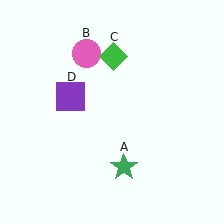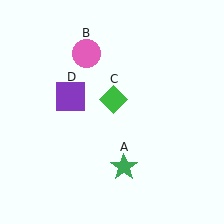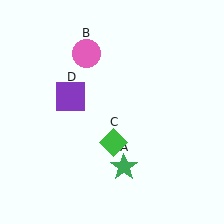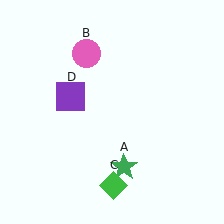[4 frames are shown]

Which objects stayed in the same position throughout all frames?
Green star (object A) and pink circle (object B) and purple square (object D) remained stationary.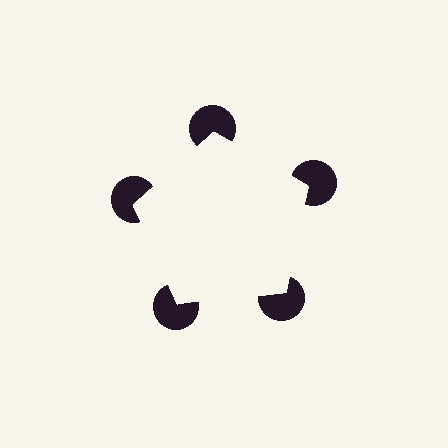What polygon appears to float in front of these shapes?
An illusory pentagon — its edges are inferred from the aligned wedge cuts in the pac-man discs, not physically drawn.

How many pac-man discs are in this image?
There are 5 — one at each vertex of the illusory pentagon.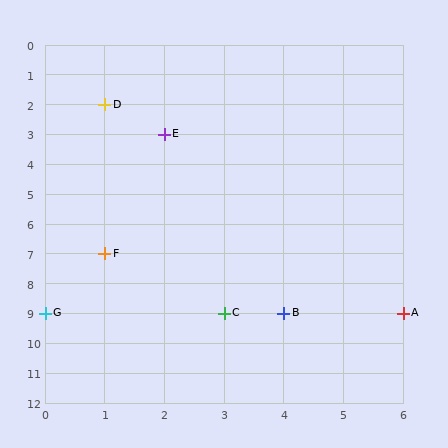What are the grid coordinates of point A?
Point A is at grid coordinates (6, 9).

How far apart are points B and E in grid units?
Points B and E are 2 columns and 6 rows apart (about 6.3 grid units diagonally).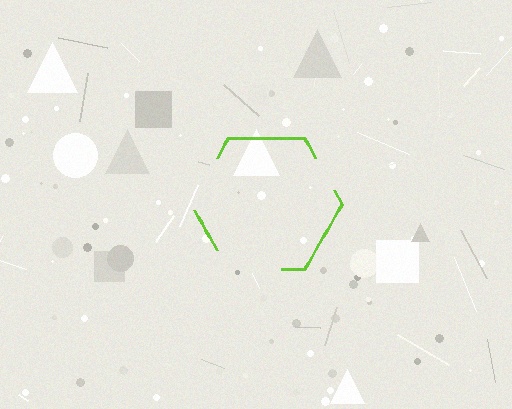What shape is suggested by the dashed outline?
The dashed outline suggests a hexagon.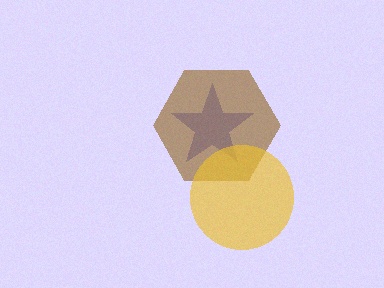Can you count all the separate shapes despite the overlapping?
Yes, there are 3 separate shapes.